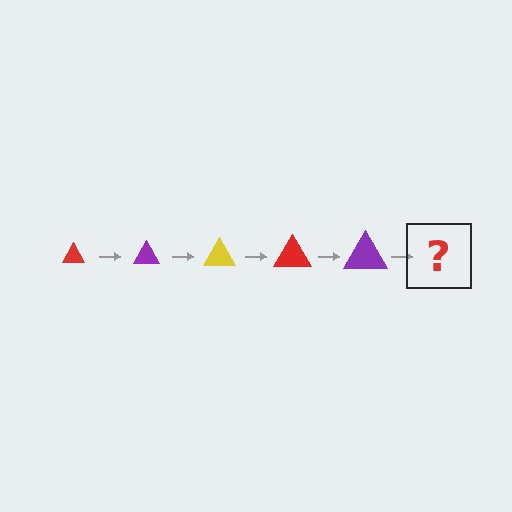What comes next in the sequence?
The next element should be a yellow triangle, larger than the previous one.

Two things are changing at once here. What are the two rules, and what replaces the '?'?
The two rules are that the triangle grows larger each step and the color cycles through red, purple, and yellow. The '?' should be a yellow triangle, larger than the previous one.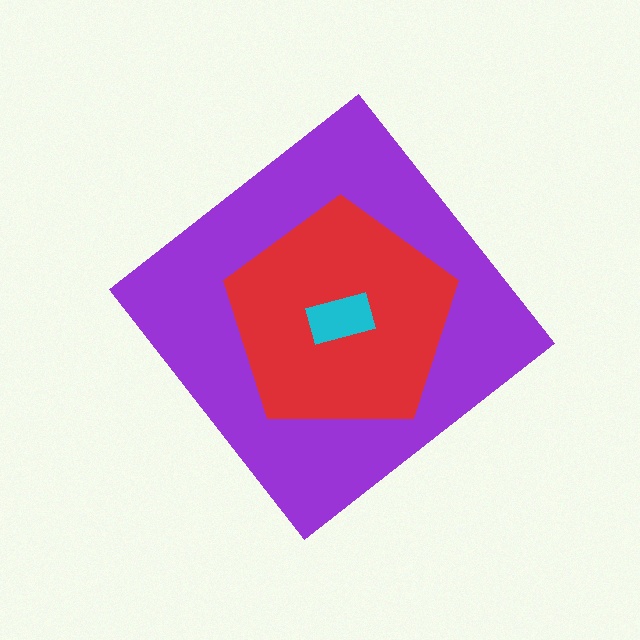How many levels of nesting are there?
3.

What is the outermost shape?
The purple diamond.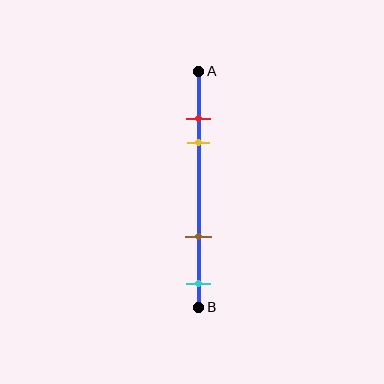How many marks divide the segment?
There are 4 marks dividing the segment.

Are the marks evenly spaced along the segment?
No, the marks are not evenly spaced.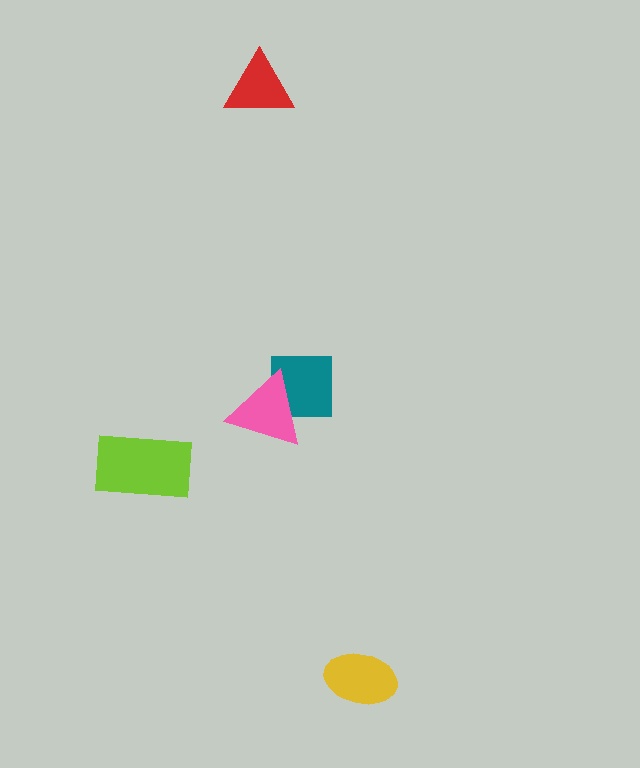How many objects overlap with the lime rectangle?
0 objects overlap with the lime rectangle.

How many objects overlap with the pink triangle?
1 object overlaps with the pink triangle.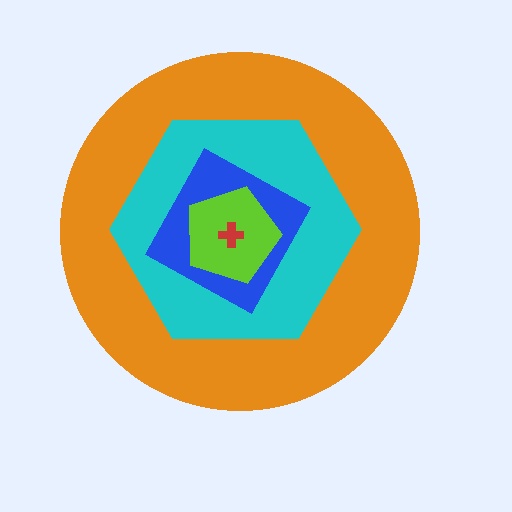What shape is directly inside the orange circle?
The cyan hexagon.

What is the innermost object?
The red cross.